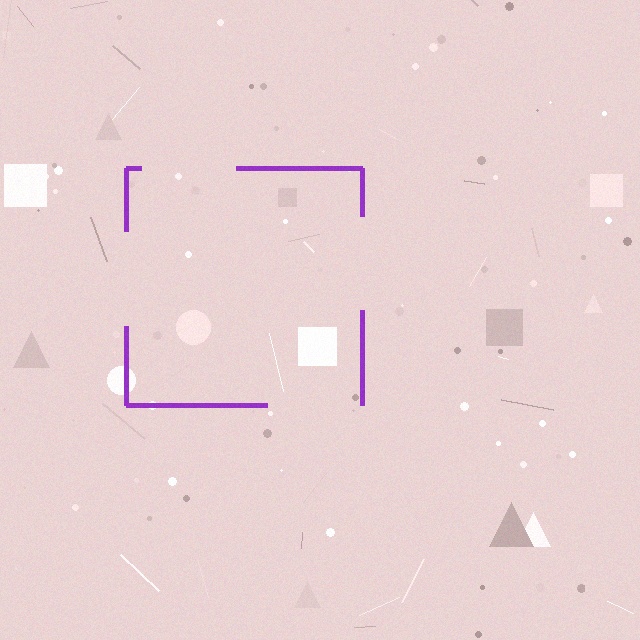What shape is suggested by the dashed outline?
The dashed outline suggests a square.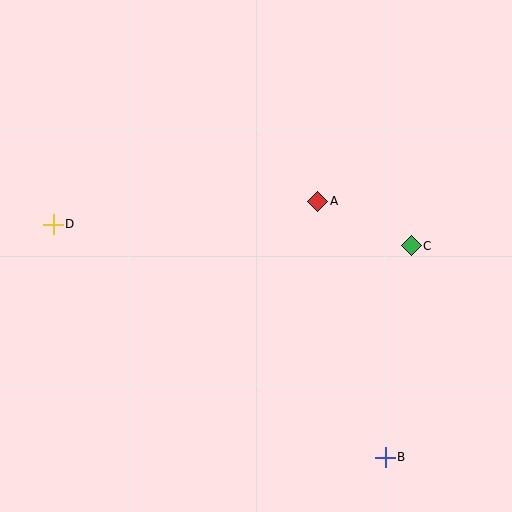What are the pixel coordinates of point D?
Point D is at (53, 224).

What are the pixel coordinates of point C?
Point C is at (411, 246).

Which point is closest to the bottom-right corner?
Point B is closest to the bottom-right corner.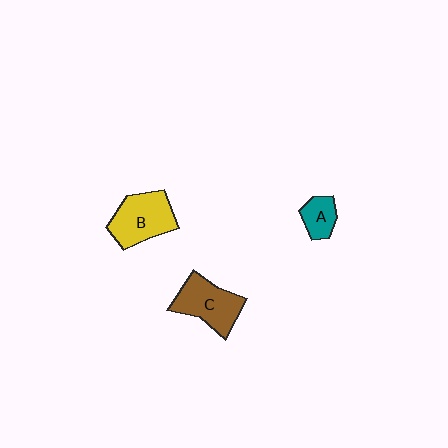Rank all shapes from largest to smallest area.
From largest to smallest: B (yellow), C (brown), A (teal).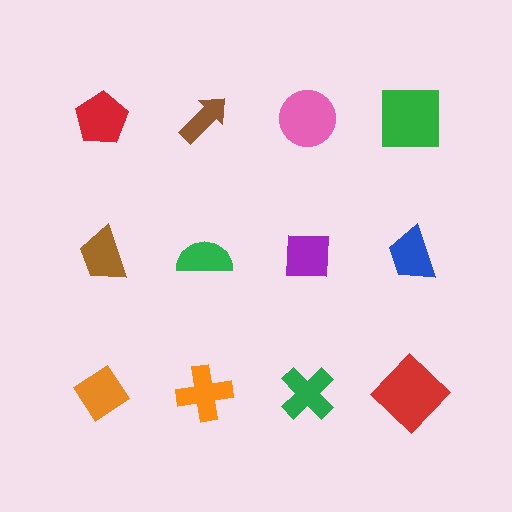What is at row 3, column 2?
An orange cross.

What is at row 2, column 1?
A brown trapezoid.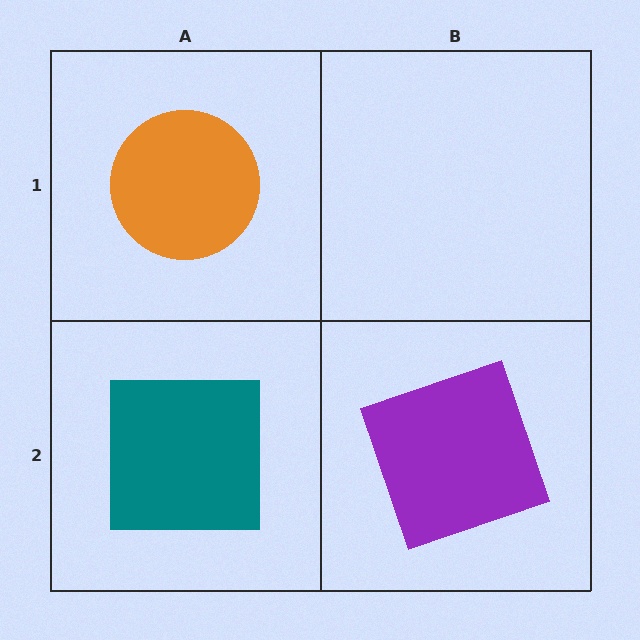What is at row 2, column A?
A teal square.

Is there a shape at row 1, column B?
No, that cell is empty.